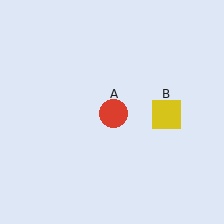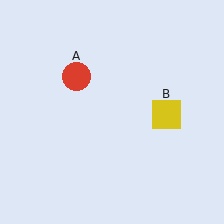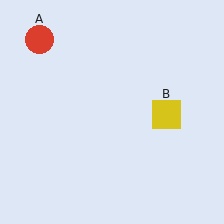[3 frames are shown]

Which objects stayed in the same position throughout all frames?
Yellow square (object B) remained stationary.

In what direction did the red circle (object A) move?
The red circle (object A) moved up and to the left.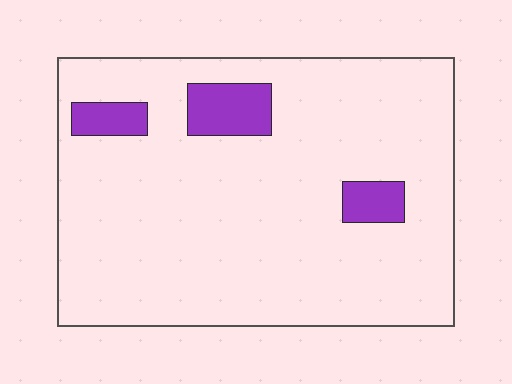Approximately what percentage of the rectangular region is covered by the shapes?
Approximately 10%.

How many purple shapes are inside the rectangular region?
3.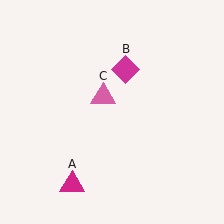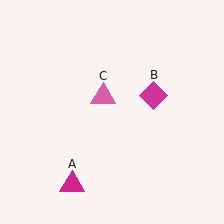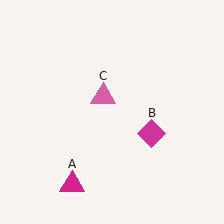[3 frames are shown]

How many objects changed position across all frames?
1 object changed position: magenta diamond (object B).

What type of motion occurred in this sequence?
The magenta diamond (object B) rotated clockwise around the center of the scene.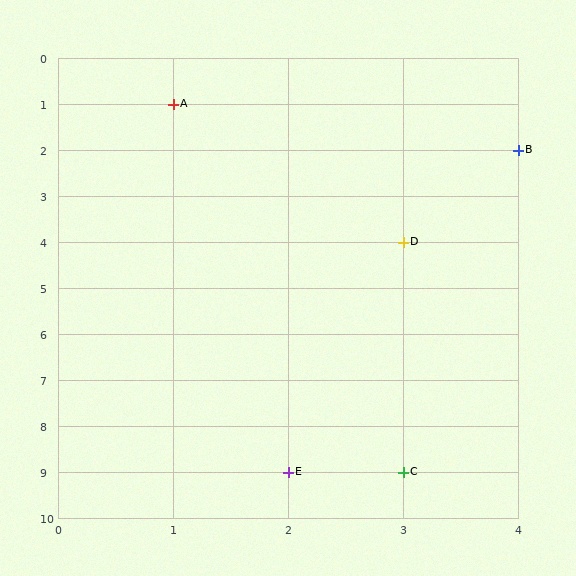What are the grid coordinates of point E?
Point E is at grid coordinates (2, 9).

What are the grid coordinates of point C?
Point C is at grid coordinates (3, 9).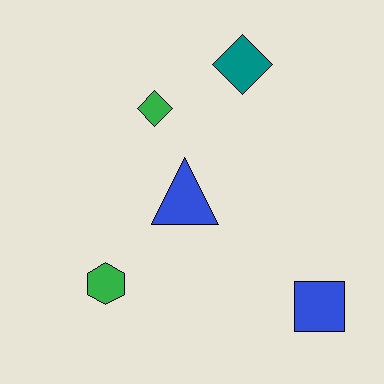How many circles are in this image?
There are no circles.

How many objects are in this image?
There are 5 objects.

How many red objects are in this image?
There are no red objects.